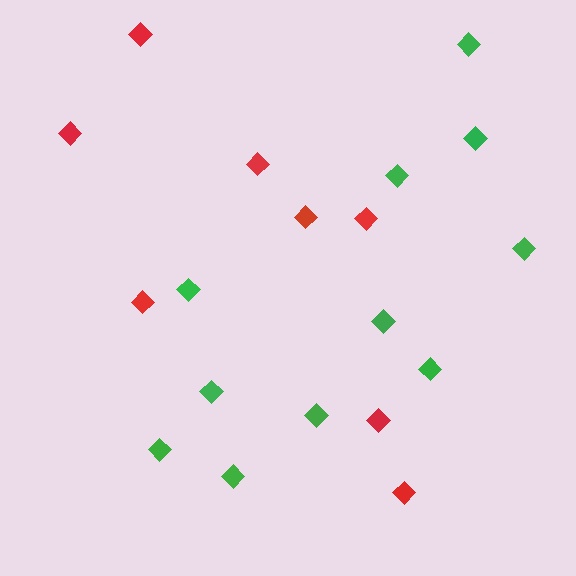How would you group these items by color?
There are 2 groups: one group of green diamonds (11) and one group of red diamonds (8).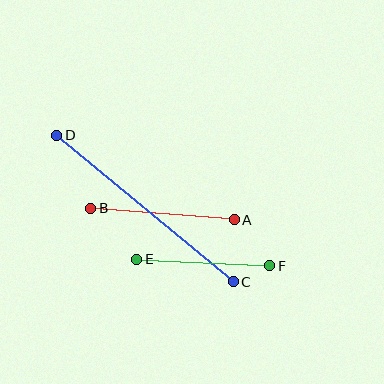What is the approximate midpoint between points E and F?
The midpoint is at approximately (203, 263) pixels.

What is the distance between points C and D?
The distance is approximately 229 pixels.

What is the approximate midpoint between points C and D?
The midpoint is at approximately (145, 208) pixels.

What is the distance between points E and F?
The distance is approximately 133 pixels.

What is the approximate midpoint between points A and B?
The midpoint is at approximately (162, 214) pixels.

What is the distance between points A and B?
The distance is approximately 144 pixels.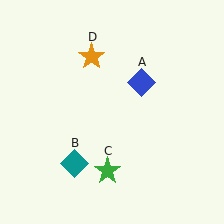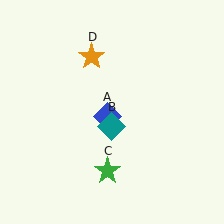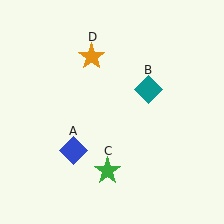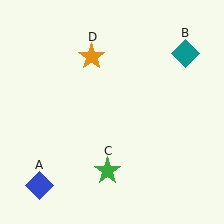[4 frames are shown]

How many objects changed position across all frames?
2 objects changed position: blue diamond (object A), teal diamond (object B).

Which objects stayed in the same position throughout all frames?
Green star (object C) and orange star (object D) remained stationary.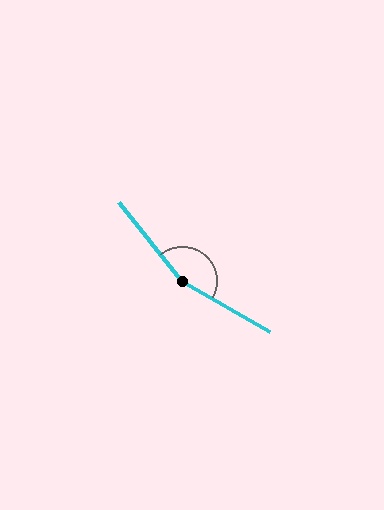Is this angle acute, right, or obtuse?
It is obtuse.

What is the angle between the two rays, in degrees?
Approximately 158 degrees.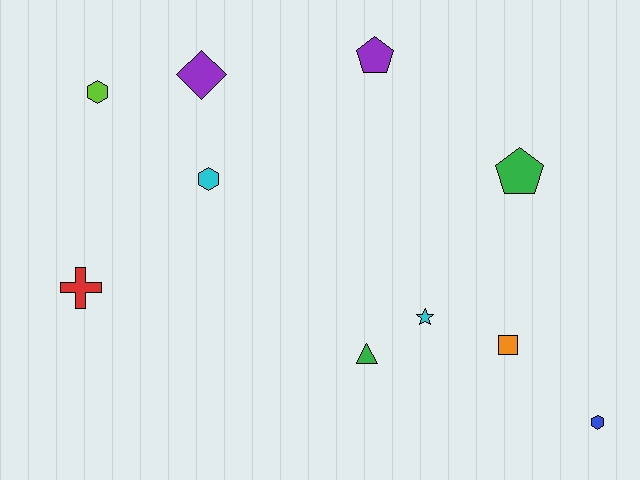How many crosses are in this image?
There is 1 cross.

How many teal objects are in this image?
There are no teal objects.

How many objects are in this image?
There are 10 objects.